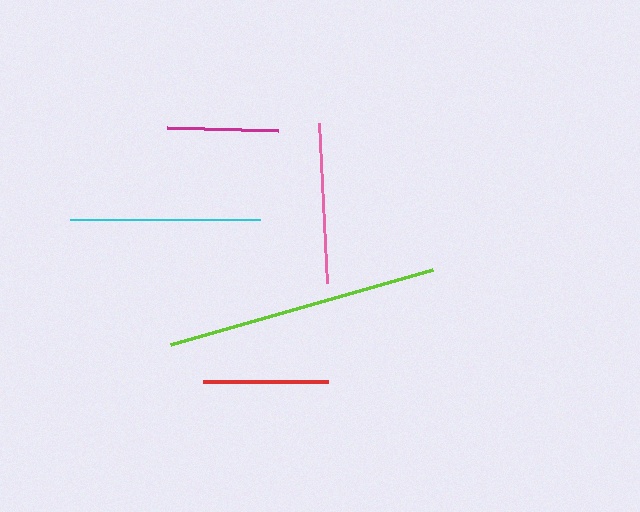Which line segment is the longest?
The lime line is the longest at approximately 272 pixels.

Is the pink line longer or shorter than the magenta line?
The pink line is longer than the magenta line.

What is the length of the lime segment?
The lime segment is approximately 272 pixels long.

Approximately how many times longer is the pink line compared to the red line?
The pink line is approximately 1.3 times the length of the red line.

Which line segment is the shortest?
The magenta line is the shortest at approximately 111 pixels.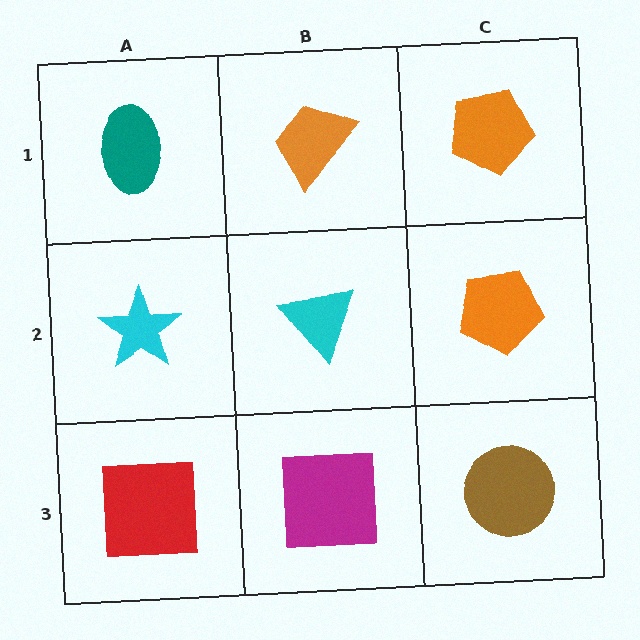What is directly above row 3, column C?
An orange pentagon.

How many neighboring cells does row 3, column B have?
3.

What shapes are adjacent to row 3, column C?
An orange pentagon (row 2, column C), a magenta square (row 3, column B).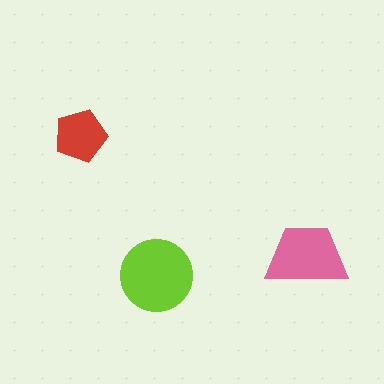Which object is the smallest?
The red pentagon.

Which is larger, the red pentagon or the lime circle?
The lime circle.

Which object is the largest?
The lime circle.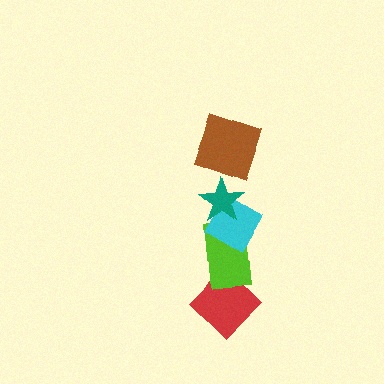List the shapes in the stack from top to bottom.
From top to bottom: the brown square, the teal star, the cyan diamond, the lime rectangle, the red diamond.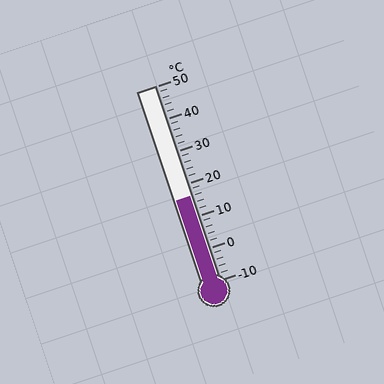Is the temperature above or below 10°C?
The temperature is above 10°C.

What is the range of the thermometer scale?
The thermometer scale ranges from -10°C to 50°C.